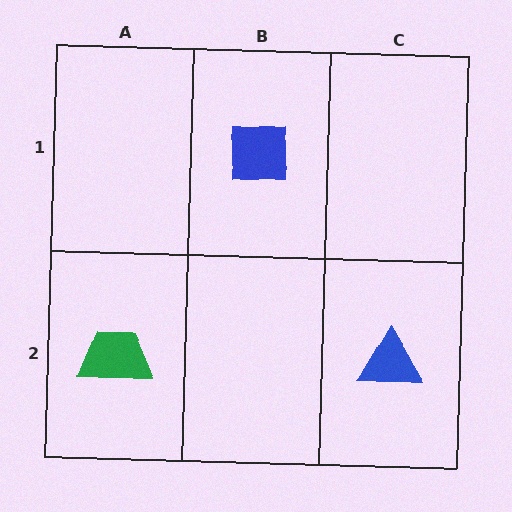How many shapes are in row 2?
2 shapes.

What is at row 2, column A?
A green trapezoid.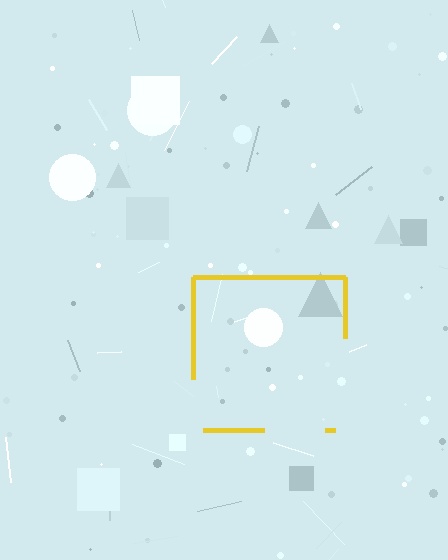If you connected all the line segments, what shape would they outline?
They would outline a square.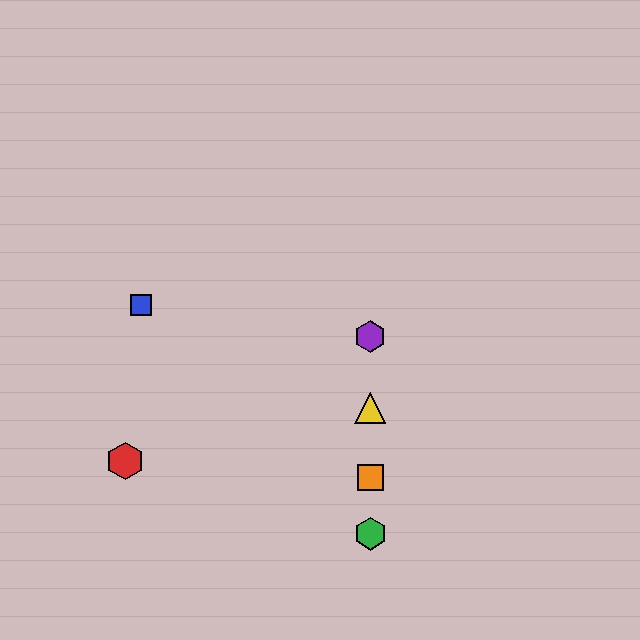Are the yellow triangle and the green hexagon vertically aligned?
Yes, both are at x≈370.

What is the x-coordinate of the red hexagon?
The red hexagon is at x≈125.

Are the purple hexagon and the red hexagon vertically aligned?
No, the purple hexagon is at x≈370 and the red hexagon is at x≈125.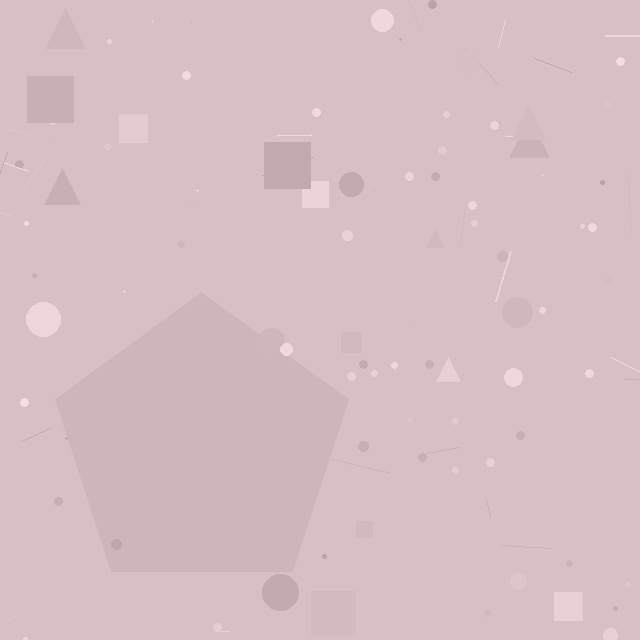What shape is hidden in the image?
A pentagon is hidden in the image.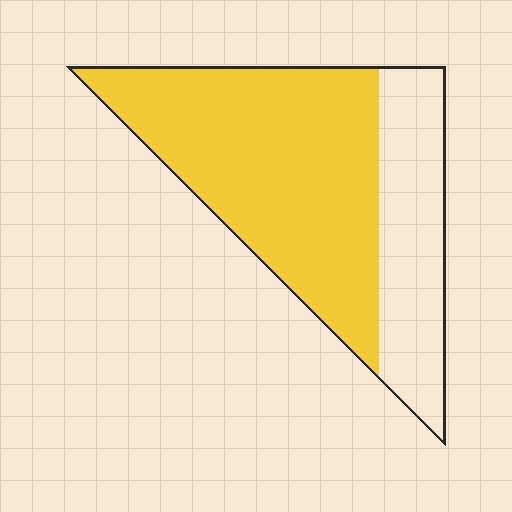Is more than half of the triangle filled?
Yes.